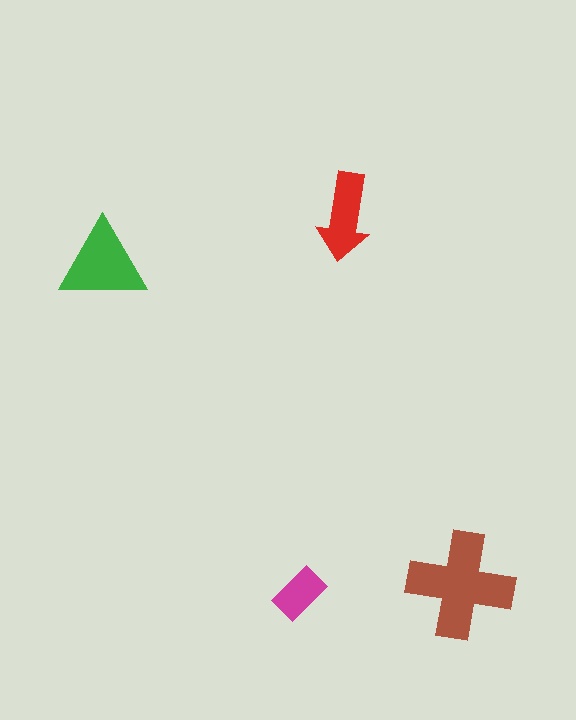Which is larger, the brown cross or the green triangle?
The brown cross.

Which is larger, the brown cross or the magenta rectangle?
The brown cross.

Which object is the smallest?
The magenta rectangle.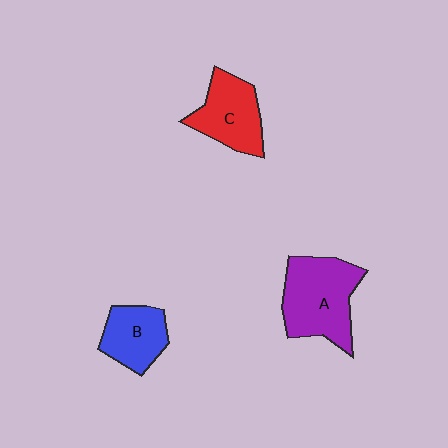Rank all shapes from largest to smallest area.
From largest to smallest: A (purple), C (red), B (blue).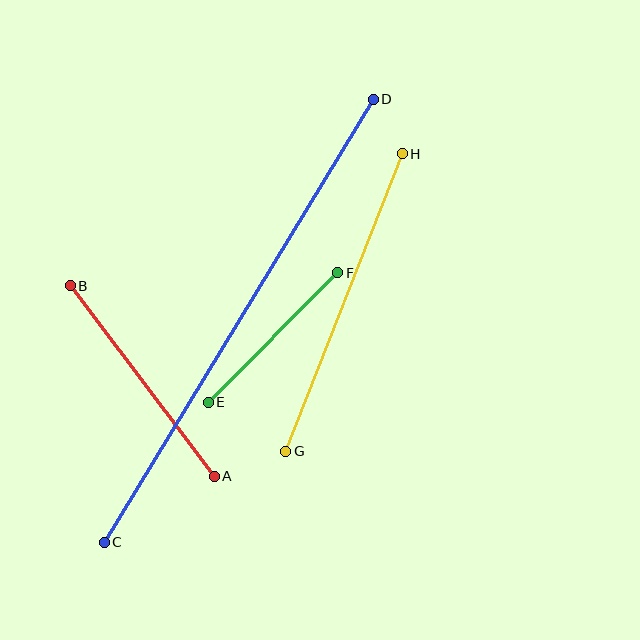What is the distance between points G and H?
The distance is approximately 319 pixels.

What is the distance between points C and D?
The distance is approximately 518 pixels.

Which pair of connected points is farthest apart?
Points C and D are farthest apart.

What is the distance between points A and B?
The distance is approximately 239 pixels.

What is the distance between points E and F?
The distance is approximately 183 pixels.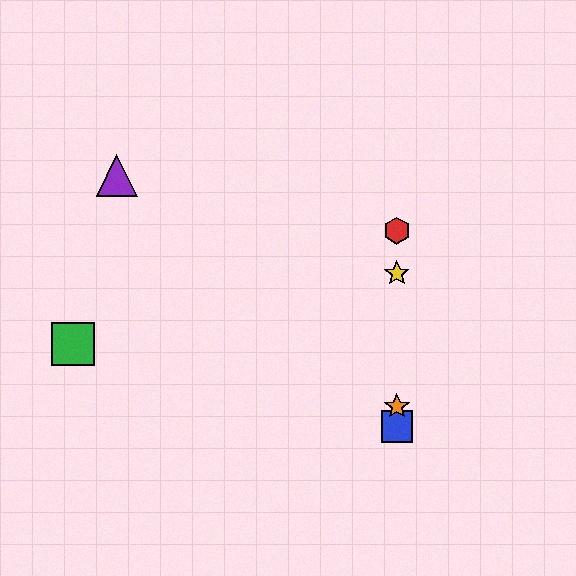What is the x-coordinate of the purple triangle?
The purple triangle is at x≈117.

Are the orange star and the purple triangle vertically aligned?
No, the orange star is at x≈397 and the purple triangle is at x≈117.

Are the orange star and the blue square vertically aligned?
Yes, both are at x≈397.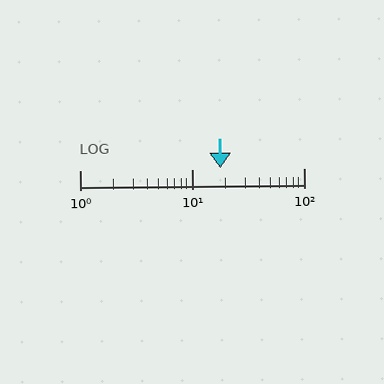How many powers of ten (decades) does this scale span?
The scale spans 2 decades, from 1 to 100.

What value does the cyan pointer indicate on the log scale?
The pointer indicates approximately 18.